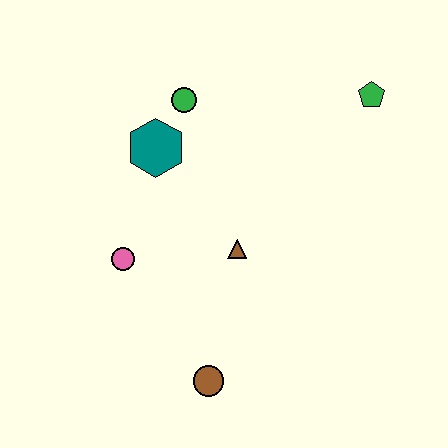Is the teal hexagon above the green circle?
No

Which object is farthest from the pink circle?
The green pentagon is farthest from the pink circle.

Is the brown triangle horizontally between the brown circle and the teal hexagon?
No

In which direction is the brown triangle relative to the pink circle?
The brown triangle is to the right of the pink circle.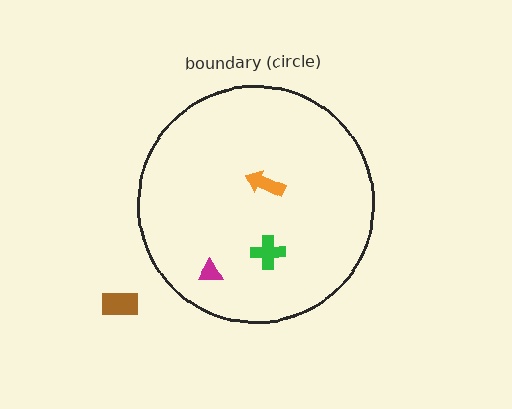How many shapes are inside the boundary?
3 inside, 1 outside.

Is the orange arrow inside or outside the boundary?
Inside.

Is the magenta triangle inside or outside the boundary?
Inside.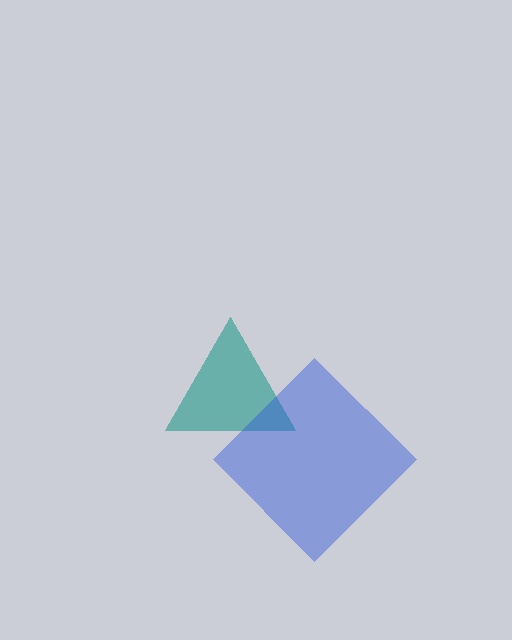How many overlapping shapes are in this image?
There are 2 overlapping shapes in the image.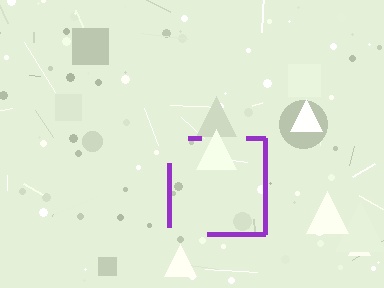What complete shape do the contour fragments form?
The contour fragments form a square.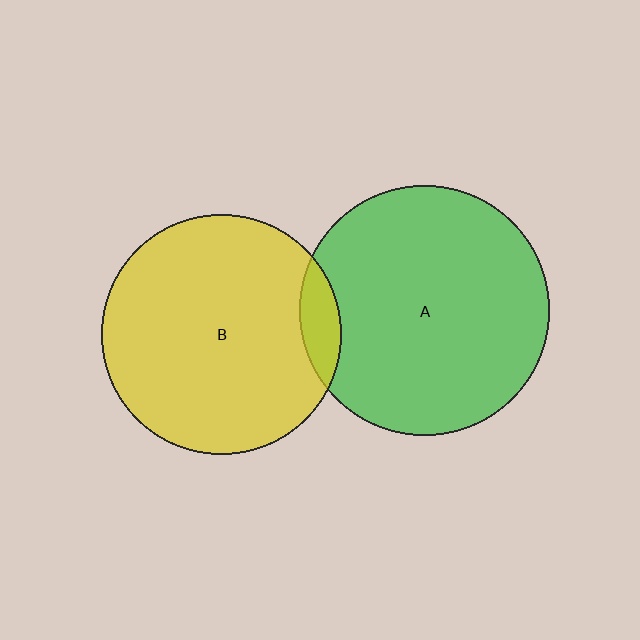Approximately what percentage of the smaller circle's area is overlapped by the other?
Approximately 10%.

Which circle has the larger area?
Circle A (green).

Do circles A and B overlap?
Yes.